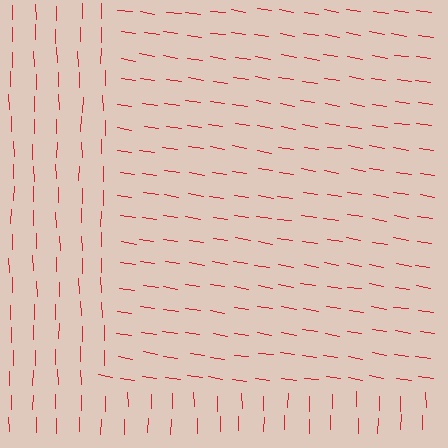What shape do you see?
I see a rectangle.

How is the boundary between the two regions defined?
The boundary is defined purely by a change in line orientation (approximately 81 degrees difference). All lines are the same color and thickness.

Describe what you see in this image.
The image is filled with small red line segments. A rectangle region in the image has lines oriented differently from the surrounding lines, creating a visible texture boundary.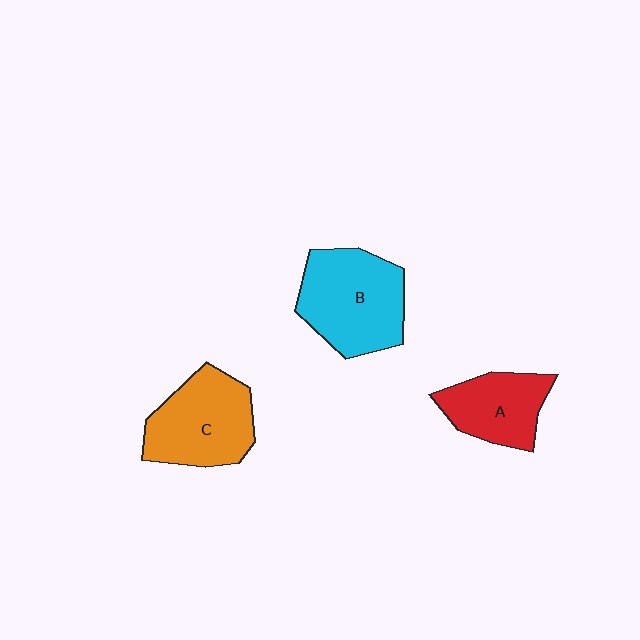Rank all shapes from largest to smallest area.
From largest to smallest: B (cyan), C (orange), A (red).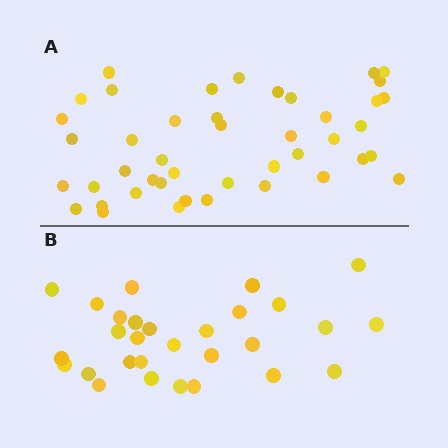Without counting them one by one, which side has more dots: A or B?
Region A (the top region) has more dots.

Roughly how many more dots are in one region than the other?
Region A has approximately 15 more dots than region B.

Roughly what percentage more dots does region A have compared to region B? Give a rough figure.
About 50% more.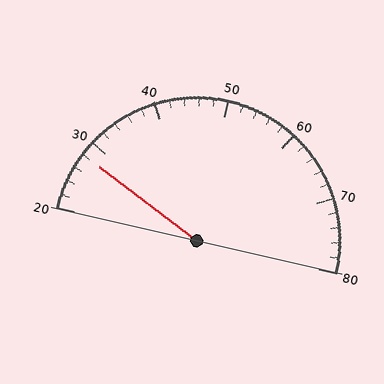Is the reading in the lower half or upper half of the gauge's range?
The reading is in the lower half of the range (20 to 80).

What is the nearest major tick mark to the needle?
The nearest major tick mark is 30.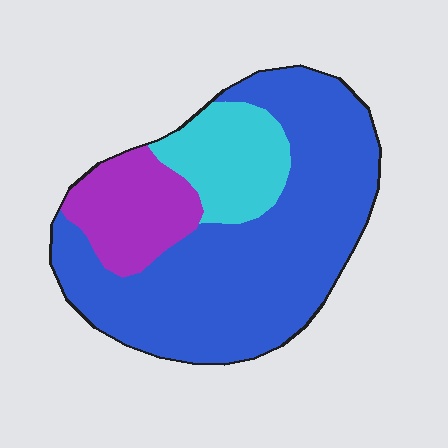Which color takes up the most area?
Blue, at roughly 65%.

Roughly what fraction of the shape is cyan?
Cyan covers about 15% of the shape.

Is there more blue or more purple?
Blue.